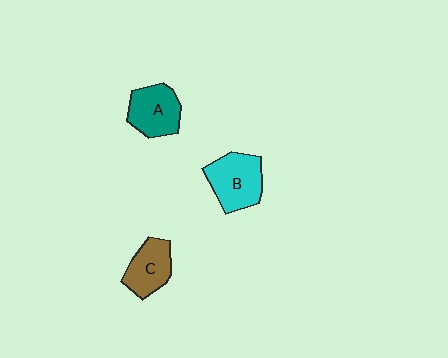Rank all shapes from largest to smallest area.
From largest to smallest: B (cyan), A (teal), C (brown).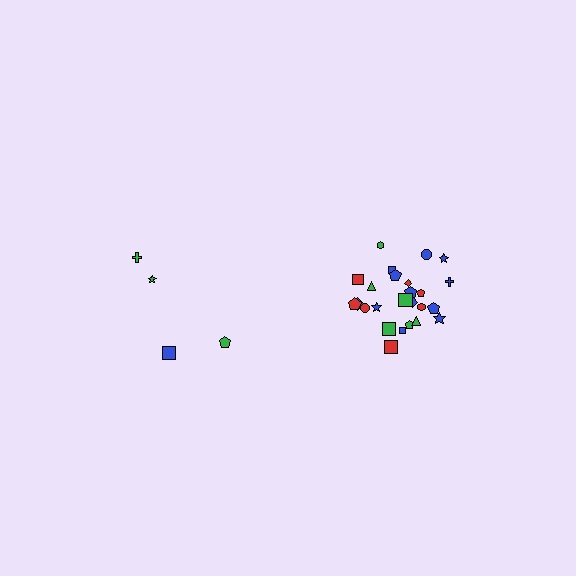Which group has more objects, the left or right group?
The right group.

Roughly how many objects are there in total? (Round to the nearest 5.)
Roughly 30 objects in total.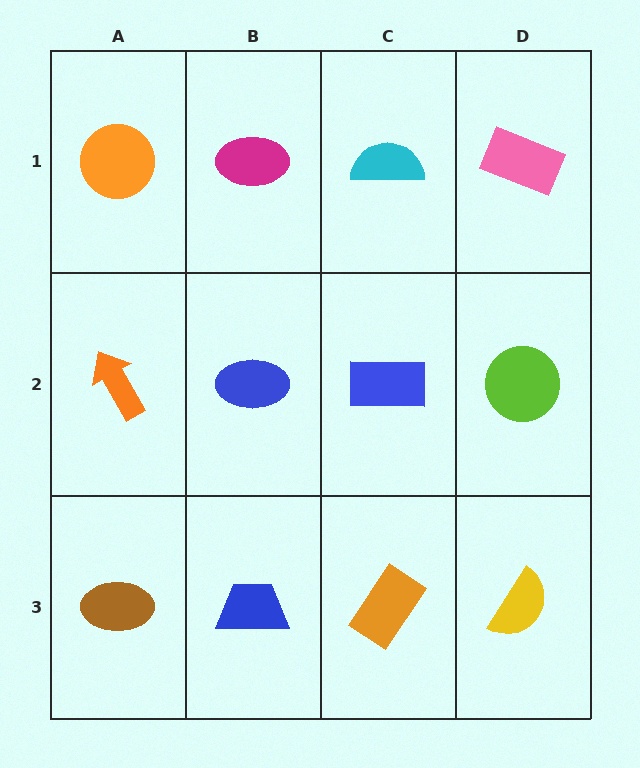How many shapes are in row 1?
4 shapes.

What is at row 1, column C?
A cyan semicircle.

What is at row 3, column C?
An orange rectangle.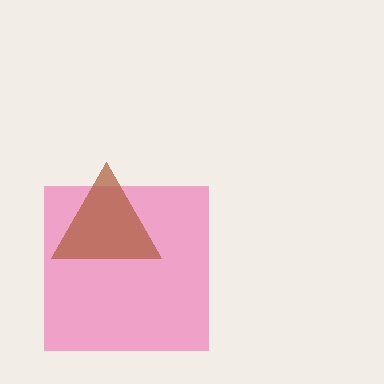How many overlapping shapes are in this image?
There are 2 overlapping shapes in the image.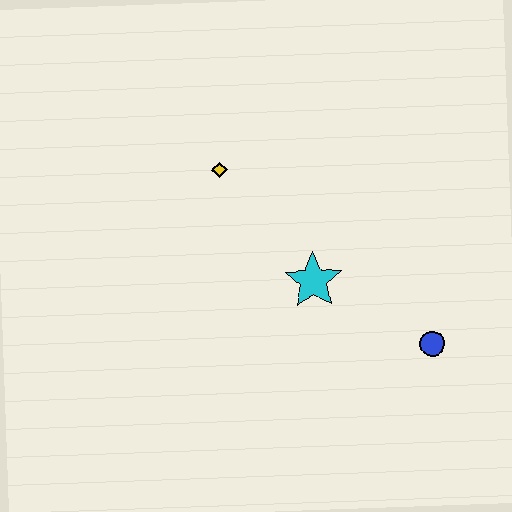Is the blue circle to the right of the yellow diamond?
Yes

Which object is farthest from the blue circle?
The yellow diamond is farthest from the blue circle.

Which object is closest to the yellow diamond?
The cyan star is closest to the yellow diamond.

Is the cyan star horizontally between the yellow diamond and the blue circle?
Yes